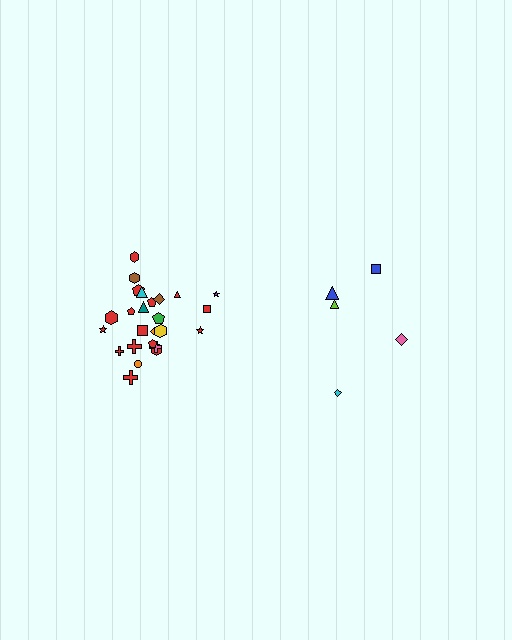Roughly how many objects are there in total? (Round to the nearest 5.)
Roughly 30 objects in total.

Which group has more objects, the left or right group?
The left group.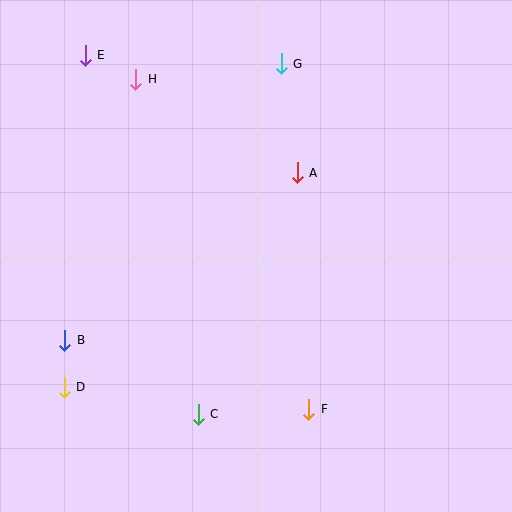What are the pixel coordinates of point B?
Point B is at (65, 340).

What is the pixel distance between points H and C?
The distance between H and C is 341 pixels.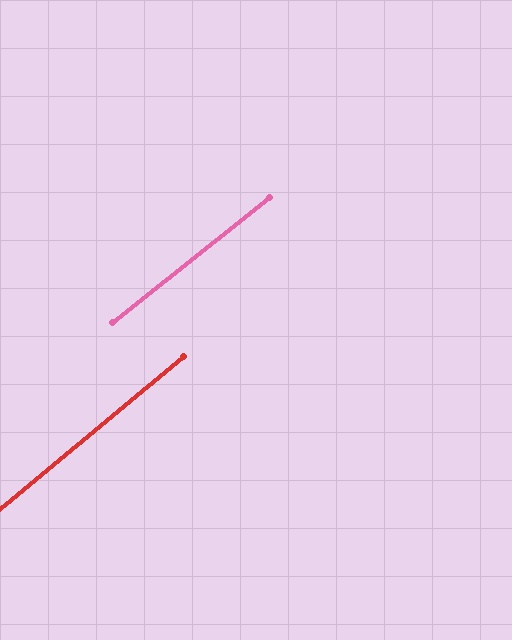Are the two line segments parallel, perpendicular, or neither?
Parallel — their directions differ by only 0.8°.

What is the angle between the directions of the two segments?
Approximately 1 degree.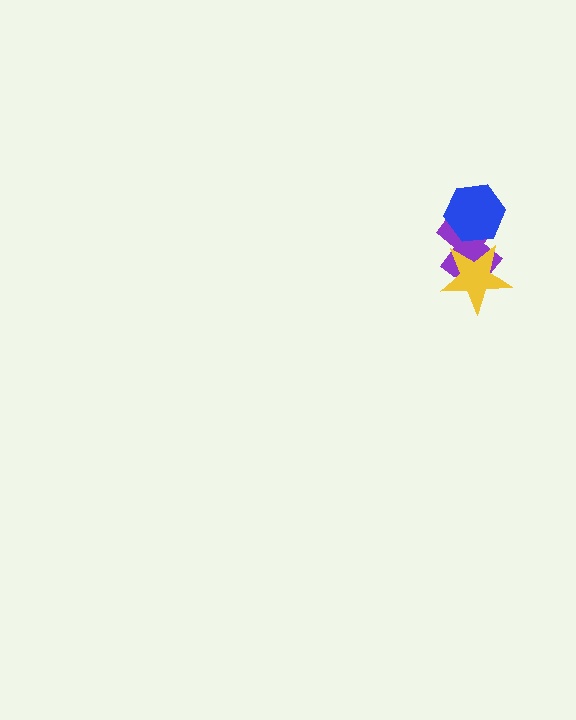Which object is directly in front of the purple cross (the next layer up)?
The yellow star is directly in front of the purple cross.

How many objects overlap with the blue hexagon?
1 object overlaps with the blue hexagon.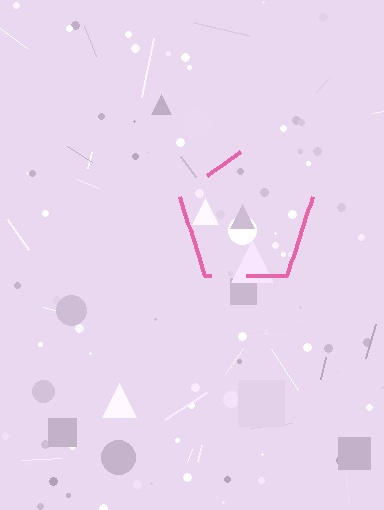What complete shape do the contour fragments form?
The contour fragments form a pentagon.